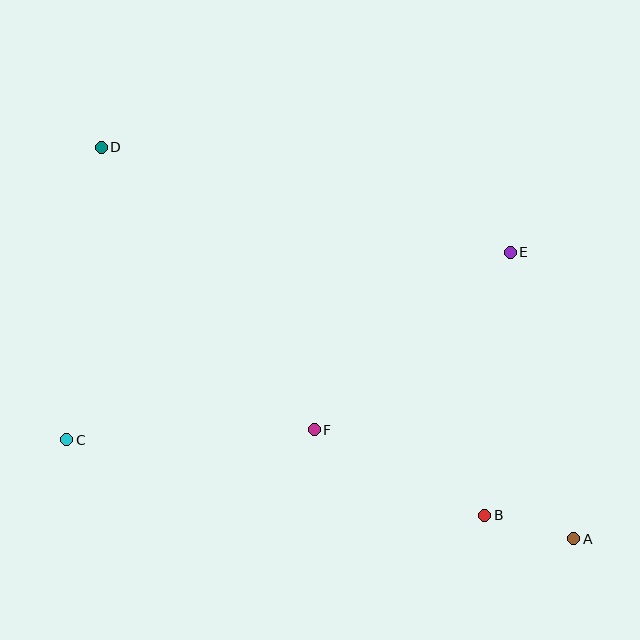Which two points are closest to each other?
Points A and B are closest to each other.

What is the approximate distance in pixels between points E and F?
The distance between E and F is approximately 265 pixels.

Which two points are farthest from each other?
Points A and D are farthest from each other.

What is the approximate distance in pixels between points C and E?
The distance between C and E is approximately 482 pixels.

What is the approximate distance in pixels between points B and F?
The distance between B and F is approximately 191 pixels.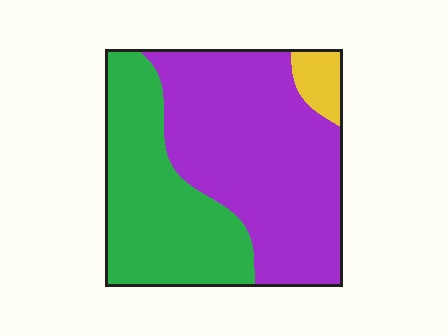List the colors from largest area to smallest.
From largest to smallest: purple, green, yellow.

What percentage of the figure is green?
Green takes up about three eighths (3/8) of the figure.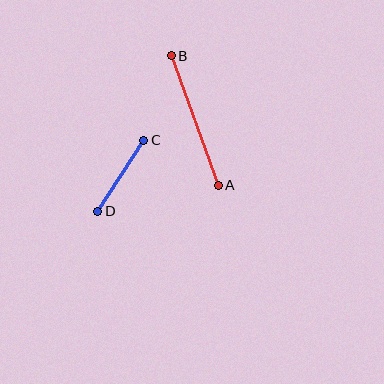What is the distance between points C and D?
The distance is approximately 85 pixels.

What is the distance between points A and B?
The distance is approximately 138 pixels.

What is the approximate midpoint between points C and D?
The midpoint is at approximately (121, 176) pixels.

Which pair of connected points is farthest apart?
Points A and B are farthest apart.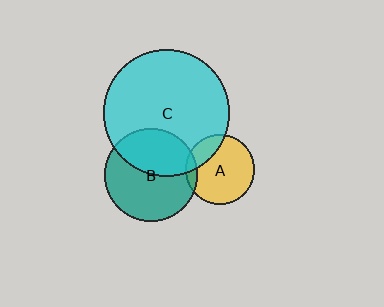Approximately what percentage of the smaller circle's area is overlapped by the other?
Approximately 40%.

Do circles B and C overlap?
Yes.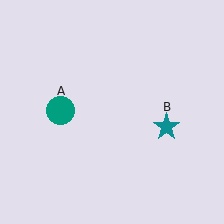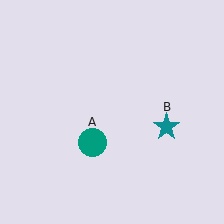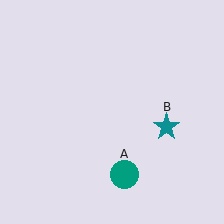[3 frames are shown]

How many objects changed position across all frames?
1 object changed position: teal circle (object A).